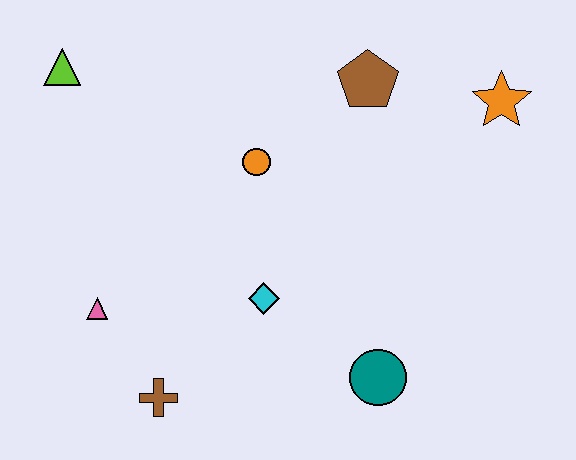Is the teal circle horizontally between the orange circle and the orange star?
Yes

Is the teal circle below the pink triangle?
Yes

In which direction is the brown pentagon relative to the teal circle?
The brown pentagon is above the teal circle.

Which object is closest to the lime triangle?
The orange circle is closest to the lime triangle.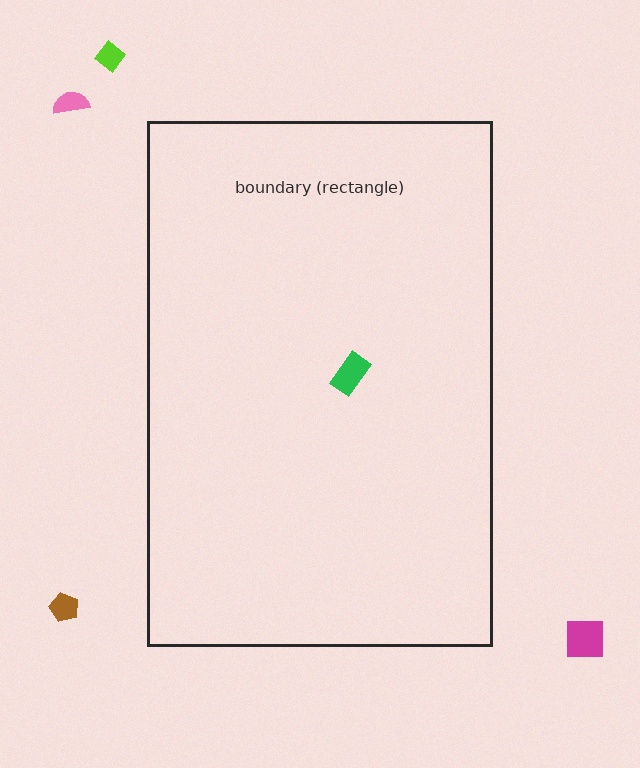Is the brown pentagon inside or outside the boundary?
Outside.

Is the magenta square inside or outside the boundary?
Outside.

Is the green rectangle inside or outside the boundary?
Inside.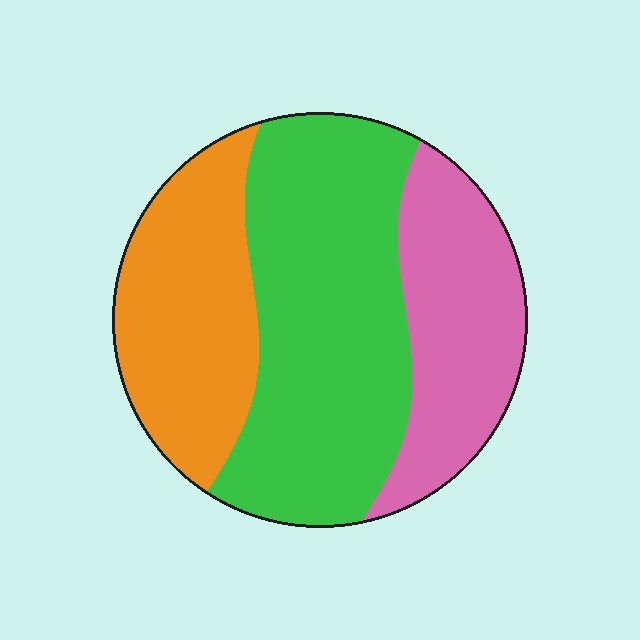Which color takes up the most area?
Green, at roughly 45%.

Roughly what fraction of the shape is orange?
Orange covers 28% of the shape.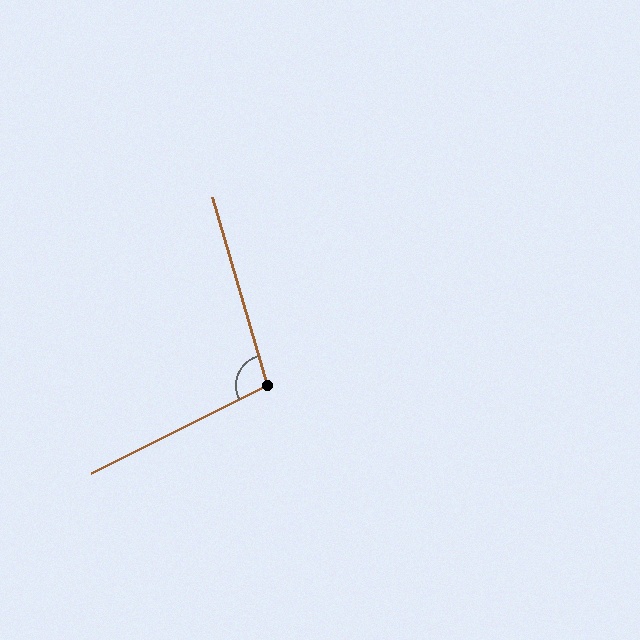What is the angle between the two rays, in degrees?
Approximately 100 degrees.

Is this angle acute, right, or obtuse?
It is obtuse.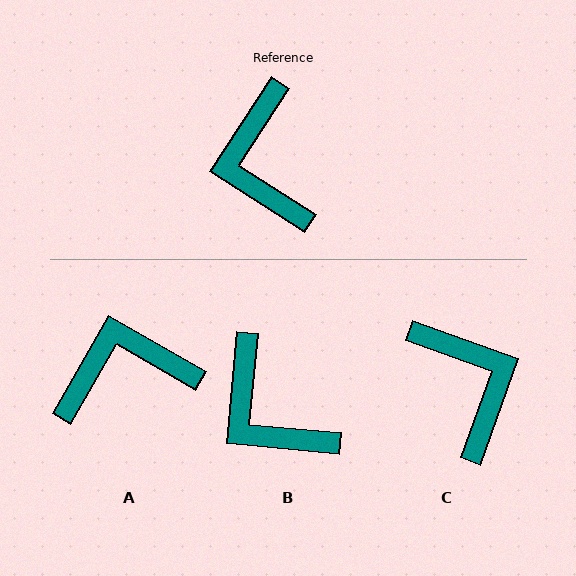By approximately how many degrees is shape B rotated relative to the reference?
Approximately 28 degrees counter-clockwise.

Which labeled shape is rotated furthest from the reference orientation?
C, about 167 degrees away.